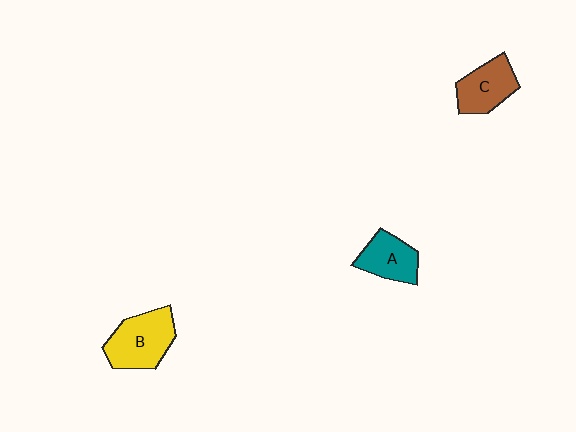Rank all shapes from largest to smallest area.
From largest to smallest: B (yellow), C (brown), A (teal).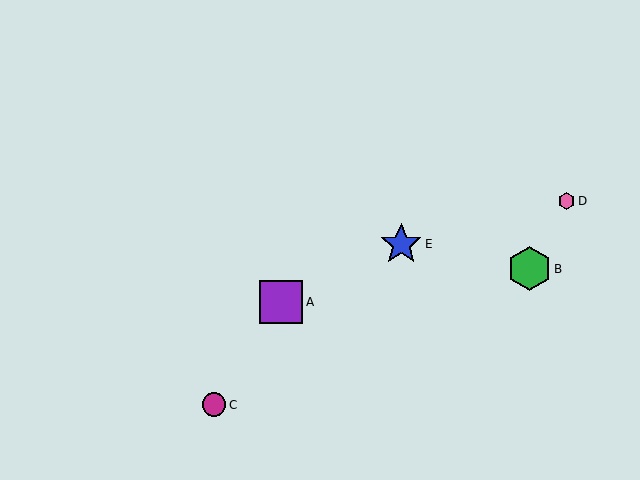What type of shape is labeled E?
Shape E is a blue star.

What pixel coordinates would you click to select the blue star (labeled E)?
Click at (401, 244) to select the blue star E.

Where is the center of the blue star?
The center of the blue star is at (401, 244).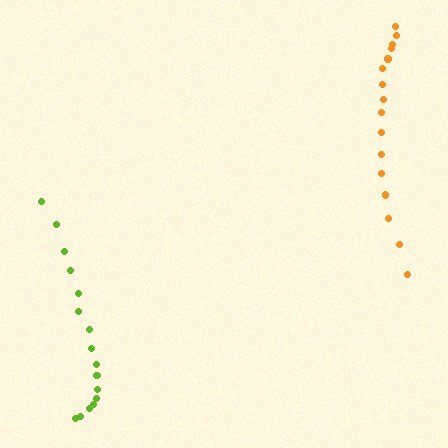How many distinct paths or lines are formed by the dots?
There are 2 distinct paths.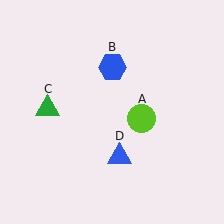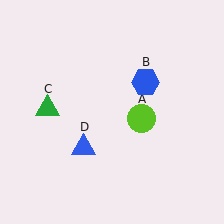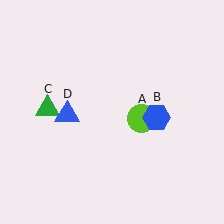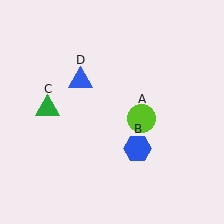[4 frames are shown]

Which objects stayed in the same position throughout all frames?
Lime circle (object A) and green triangle (object C) remained stationary.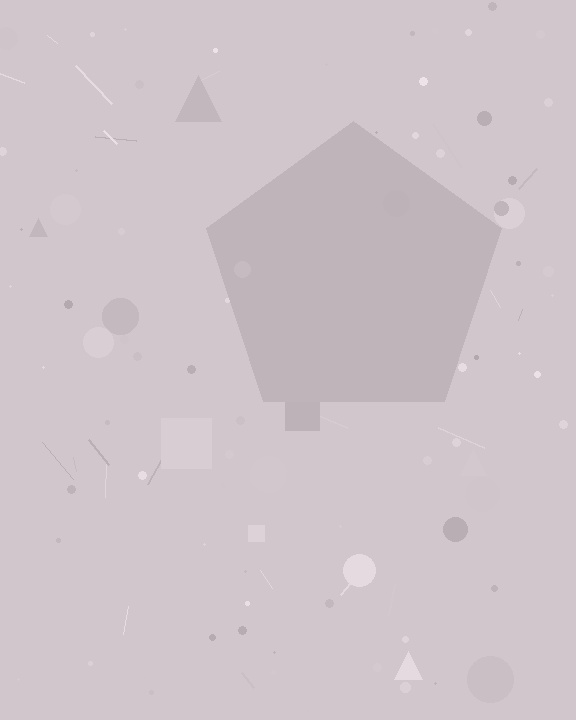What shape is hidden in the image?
A pentagon is hidden in the image.